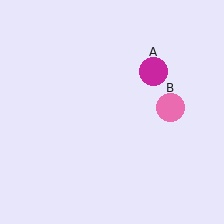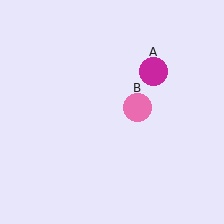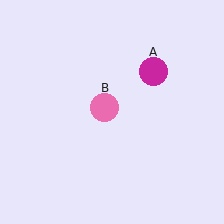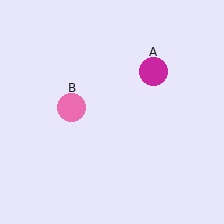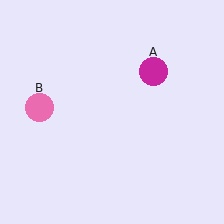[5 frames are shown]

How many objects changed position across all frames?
1 object changed position: pink circle (object B).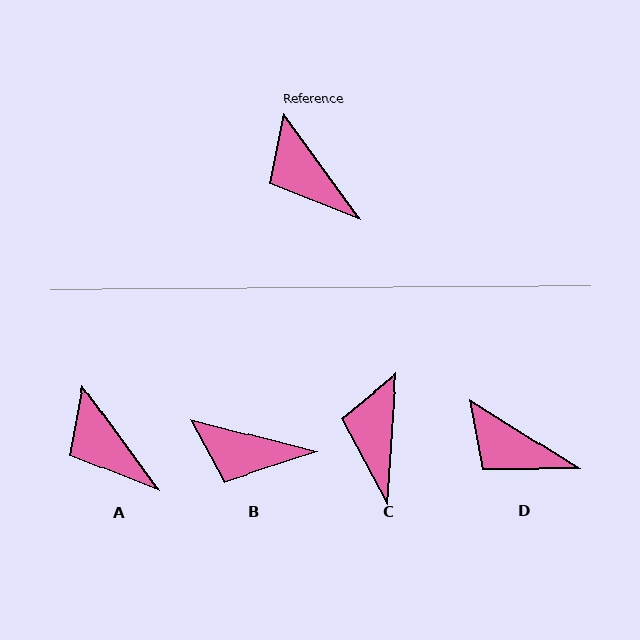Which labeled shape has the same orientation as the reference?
A.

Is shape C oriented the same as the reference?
No, it is off by about 40 degrees.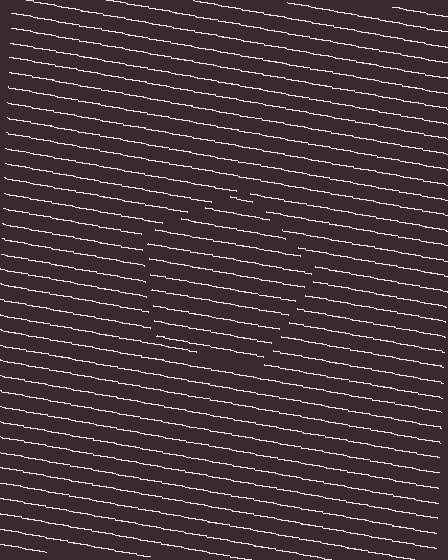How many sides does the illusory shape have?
5 sides — the line-ends trace a pentagon.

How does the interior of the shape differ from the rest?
The interior of the shape contains the same grating, shifted by half a period — the contour is defined by the phase discontinuity where line-ends from the inner and outer gratings abut.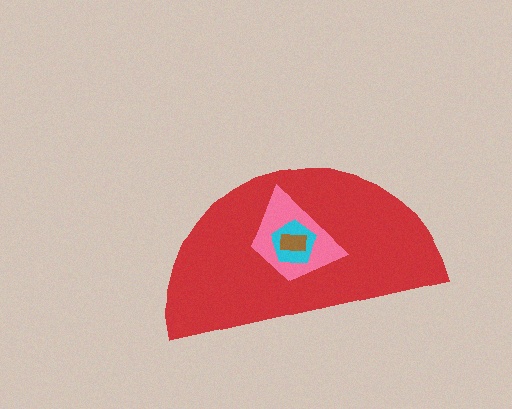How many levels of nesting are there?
4.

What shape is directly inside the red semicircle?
The pink trapezoid.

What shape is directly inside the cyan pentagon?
The brown rectangle.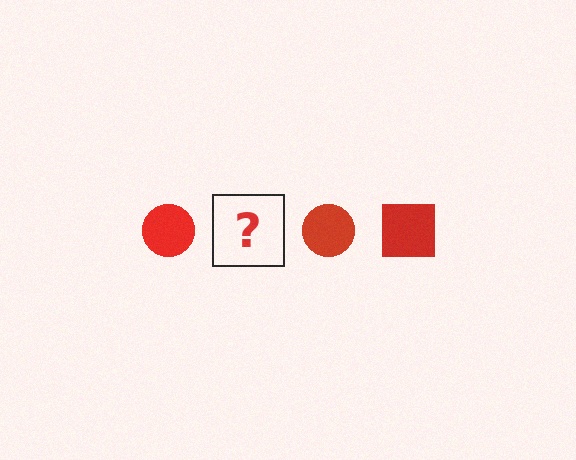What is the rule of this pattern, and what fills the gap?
The rule is that the pattern cycles through circle, square shapes in red. The gap should be filled with a red square.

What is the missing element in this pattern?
The missing element is a red square.